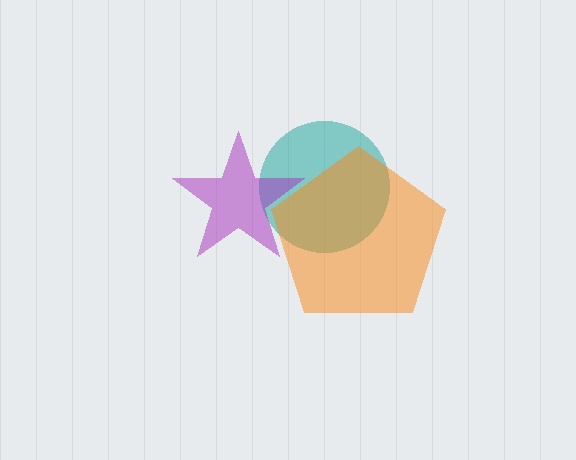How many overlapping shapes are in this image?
There are 3 overlapping shapes in the image.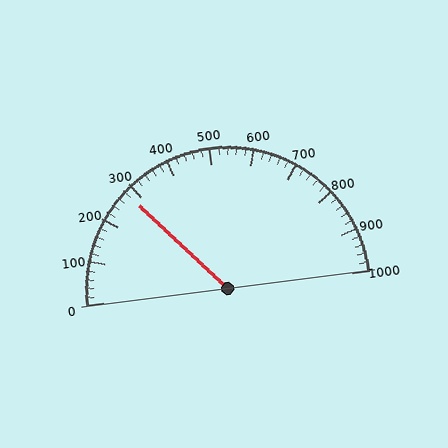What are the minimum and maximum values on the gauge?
The gauge ranges from 0 to 1000.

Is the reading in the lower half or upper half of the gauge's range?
The reading is in the lower half of the range (0 to 1000).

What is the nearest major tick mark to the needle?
The nearest major tick mark is 300.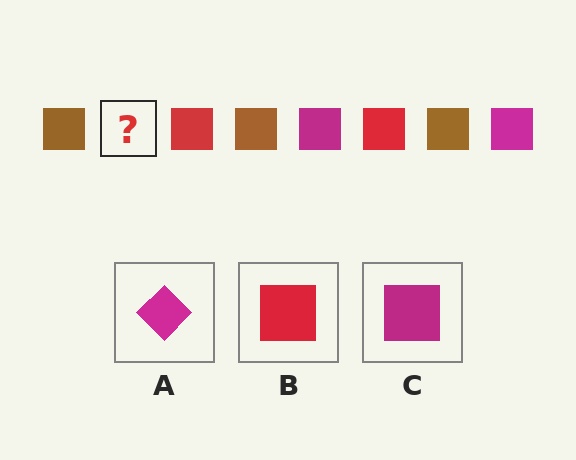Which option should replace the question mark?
Option C.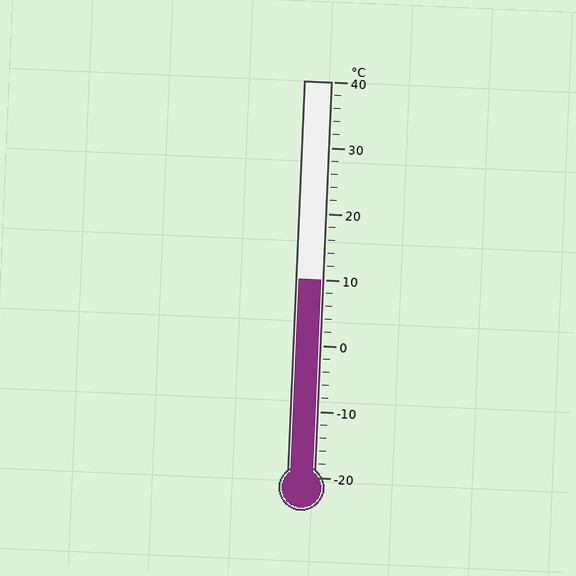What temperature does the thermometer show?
The thermometer shows approximately 10°C.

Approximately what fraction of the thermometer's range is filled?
The thermometer is filled to approximately 50% of its range.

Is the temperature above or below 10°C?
The temperature is at 10°C.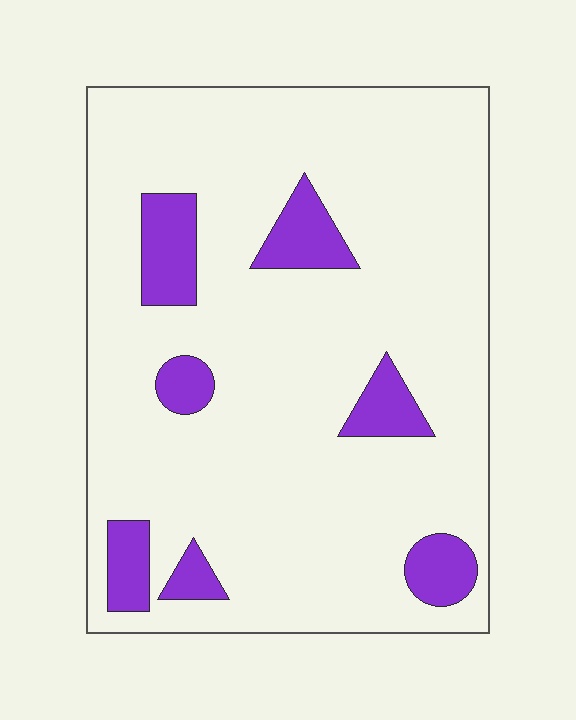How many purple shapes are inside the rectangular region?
7.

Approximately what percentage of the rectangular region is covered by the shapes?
Approximately 15%.